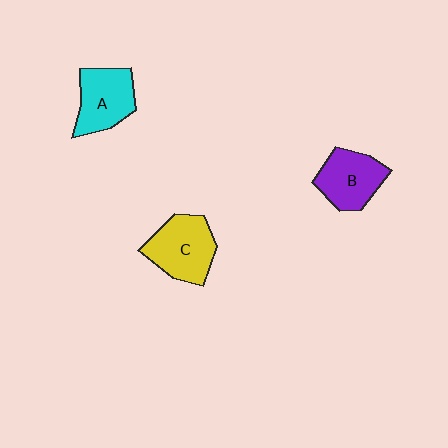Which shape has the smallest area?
Shape B (purple).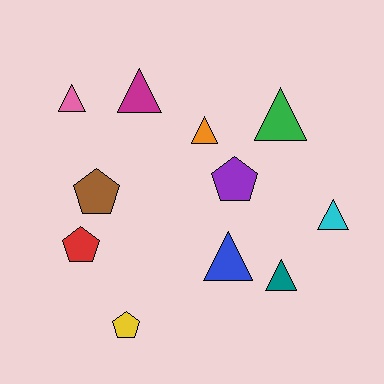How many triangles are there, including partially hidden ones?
There are 7 triangles.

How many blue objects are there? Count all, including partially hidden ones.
There is 1 blue object.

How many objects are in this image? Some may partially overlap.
There are 11 objects.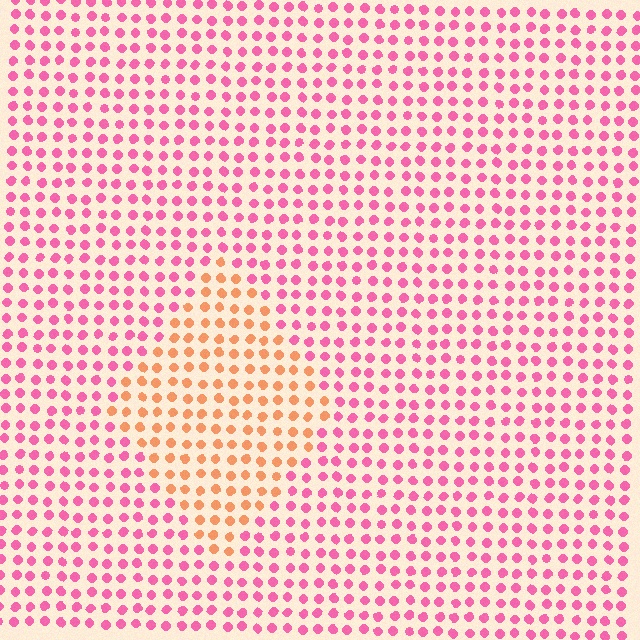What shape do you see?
I see a diamond.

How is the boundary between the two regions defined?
The boundary is defined purely by a slight shift in hue (about 50 degrees). Spacing, size, and orientation are identical on both sides.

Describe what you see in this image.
The image is filled with small pink elements in a uniform arrangement. A diamond-shaped region is visible where the elements are tinted to a slightly different hue, forming a subtle color boundary.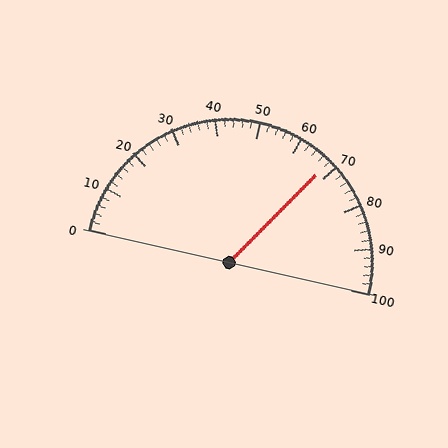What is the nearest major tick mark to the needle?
The nearest major tick mark is 70.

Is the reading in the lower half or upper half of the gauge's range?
The reading is in the upper half of the range (0 to 100).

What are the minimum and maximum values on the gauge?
The gauge ranges from 0 to 100.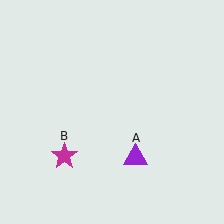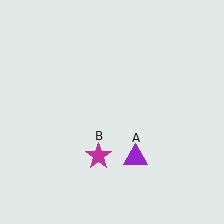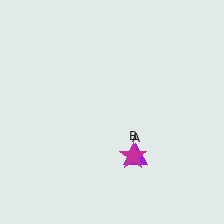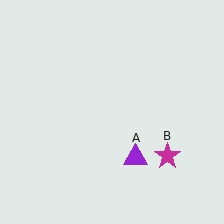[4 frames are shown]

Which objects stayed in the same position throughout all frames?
Purple triangle (object A) remained stationary.